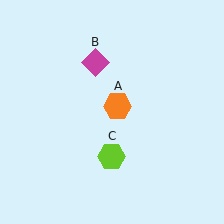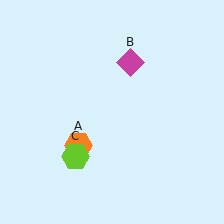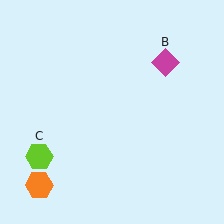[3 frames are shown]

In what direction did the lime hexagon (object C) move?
The lime hexagon (object C) moved left.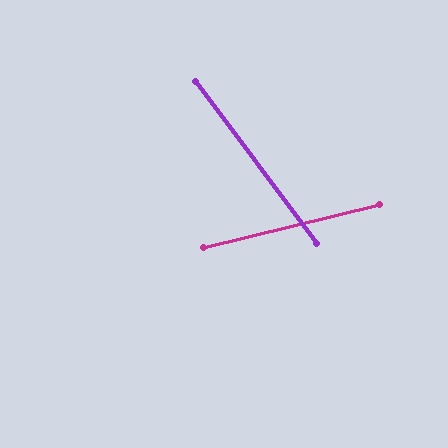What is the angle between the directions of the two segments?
Approximately 67 degrees.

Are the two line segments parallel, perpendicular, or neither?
Neither parallel nor perpendicular — they differ by about 67°.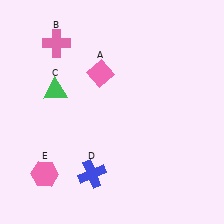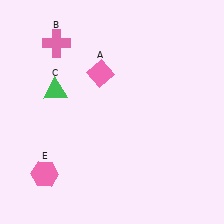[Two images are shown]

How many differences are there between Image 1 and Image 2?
There is 1 difference between the two images.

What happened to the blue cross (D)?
The blue cross (D) was removed in Image 2. It was in the bottom-left area of Image 1.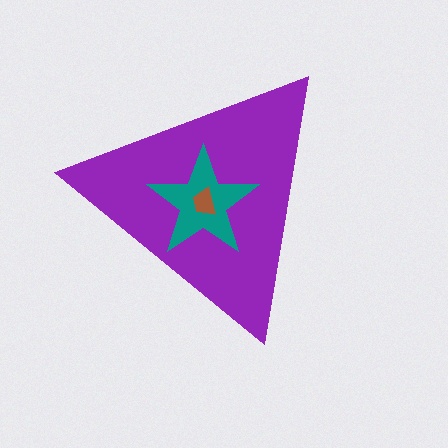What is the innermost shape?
The brown trapezoid.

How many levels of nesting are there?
3.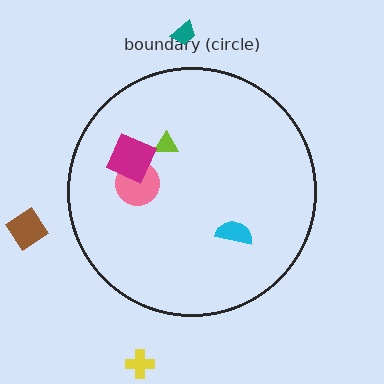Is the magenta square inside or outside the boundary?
Inside.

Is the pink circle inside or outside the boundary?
Inside.